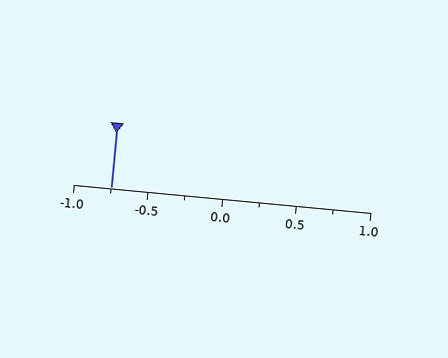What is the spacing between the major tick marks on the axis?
The major ticks are spaced 0.5 apart.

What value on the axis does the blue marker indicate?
The marker indicates approximately -0.75.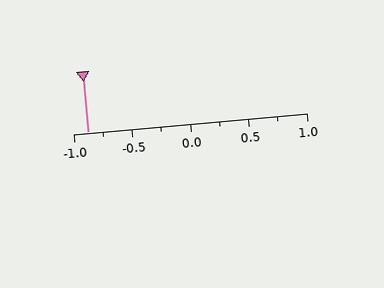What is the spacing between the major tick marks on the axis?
The major ticks are spaced 0.5 apart.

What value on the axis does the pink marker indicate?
The marker indicates approximately -0.88.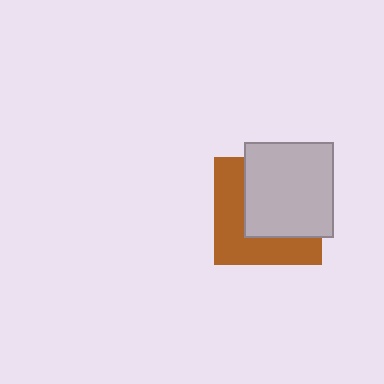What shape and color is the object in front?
The object in front is a light gray rectangle.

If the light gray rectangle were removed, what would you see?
You would see the complete brown square.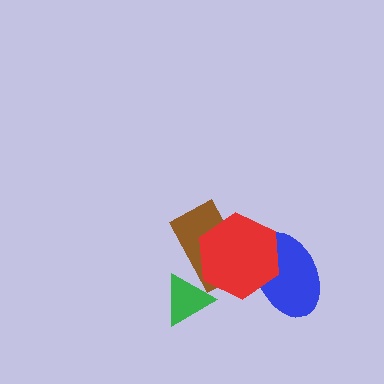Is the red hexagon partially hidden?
No, no other shape covers it.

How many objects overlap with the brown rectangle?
2 objects overlap with the brown rectangle.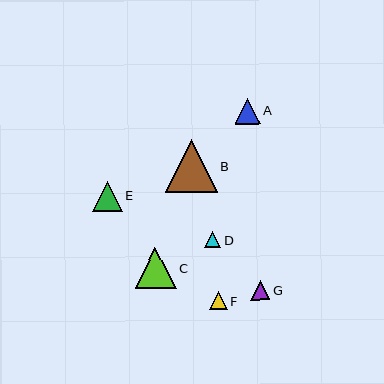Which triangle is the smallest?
Triangle D is the smallest with a size of approximately 16 pixels.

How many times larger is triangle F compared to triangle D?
Triangle F is approximately 1.1 times the size of triangle D.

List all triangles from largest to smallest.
From largest to smallest: B, C, E, A, G, F, D.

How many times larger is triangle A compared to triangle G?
Triangle A is approximately 1.3 times the size of triangle G.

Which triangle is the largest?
Triangle B is the largest with a size of approximately 52 pixels.